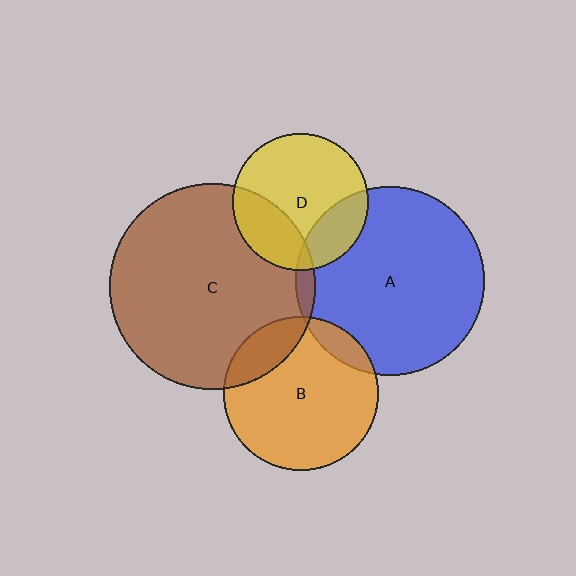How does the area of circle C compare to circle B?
Approximately 1.8 times.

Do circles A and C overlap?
Yes.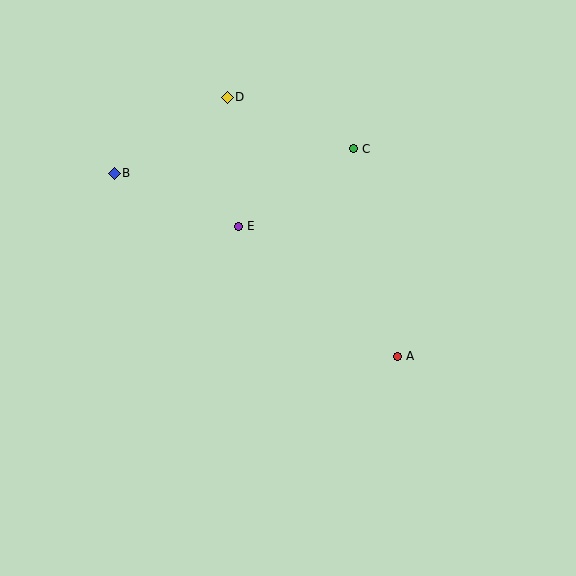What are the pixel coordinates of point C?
Point C is at (353, 149).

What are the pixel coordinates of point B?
Point B is at (114, 173).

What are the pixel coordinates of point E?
Point E is at (239, 226).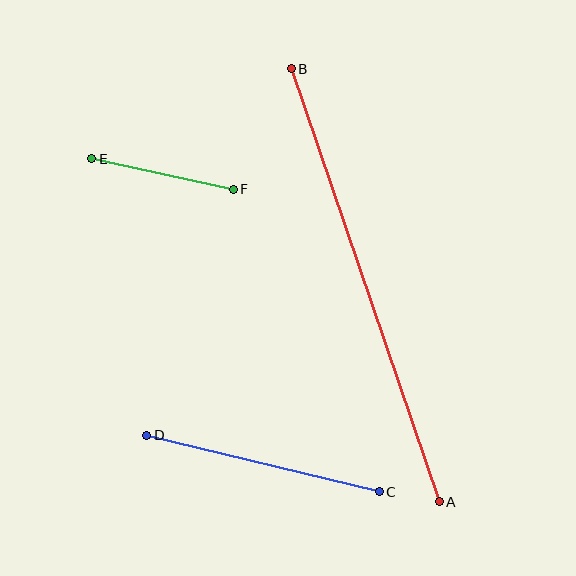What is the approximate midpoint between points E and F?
The midpoint is at approximately (163, 174) pixels.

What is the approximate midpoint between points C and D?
The midpoint is at approximately (263, 464) pixels.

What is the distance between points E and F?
The distance is approximately 145 pixels.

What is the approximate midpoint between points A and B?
The midpoint is at approximately (365, 285) pixels.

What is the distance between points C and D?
The distance is approximately 240 pixels.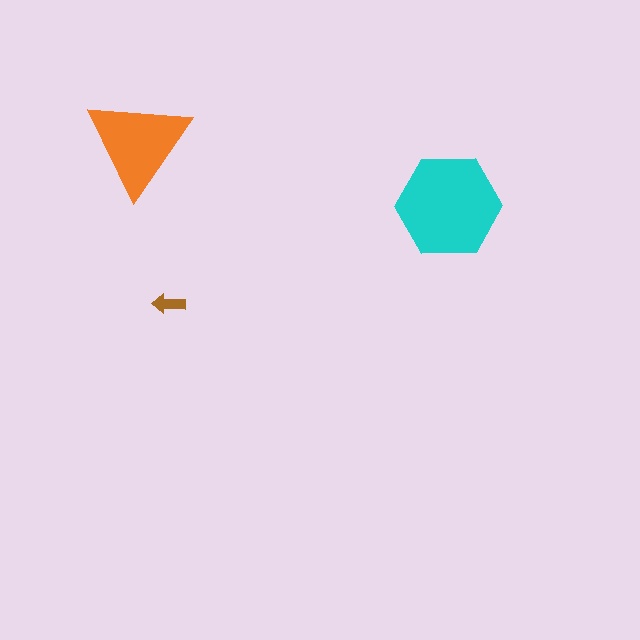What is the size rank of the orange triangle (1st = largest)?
2nd.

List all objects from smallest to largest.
The brown arrow, the orange triangle, the cyan hexagon.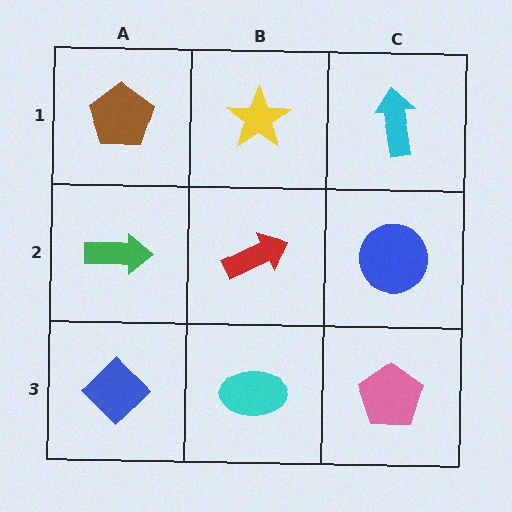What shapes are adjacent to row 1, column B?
A red arrow (row 2, column B), a brown pentagon (row 1, column A), a cyan arrow (row 1, column C).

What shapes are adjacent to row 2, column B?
A yellow star (row 1, column B), a cyan ellipse (row 3, column B), a green arrow (row 2, column A), a blue circle (row 2, column C).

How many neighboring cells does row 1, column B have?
3.